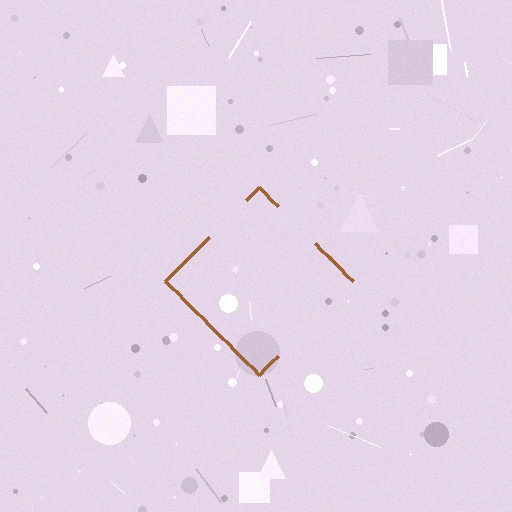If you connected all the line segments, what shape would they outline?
They would outline a diamond.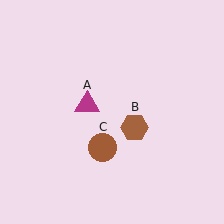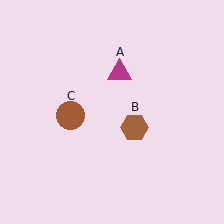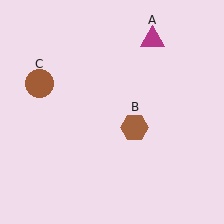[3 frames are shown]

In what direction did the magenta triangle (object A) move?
The magenta triangle (object A) moved up and to the right.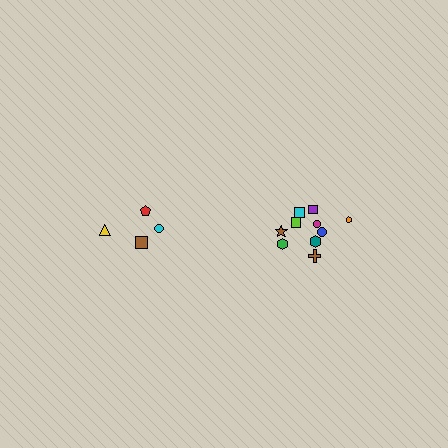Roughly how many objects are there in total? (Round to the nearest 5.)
Roughly 15 objects in total.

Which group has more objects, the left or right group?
The right group.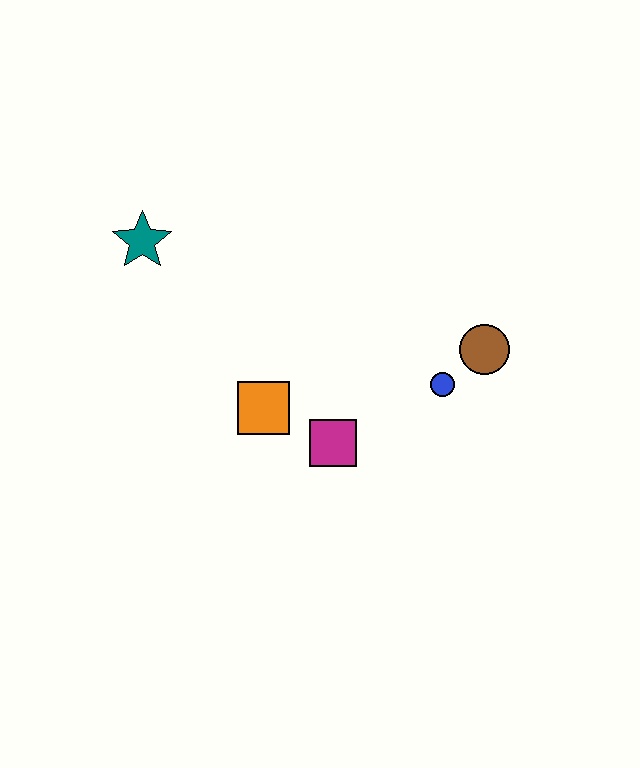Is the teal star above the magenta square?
Yes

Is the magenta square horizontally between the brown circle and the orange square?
Yes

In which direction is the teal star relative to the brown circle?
The teal star is to the left of the brown circle.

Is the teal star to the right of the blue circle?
No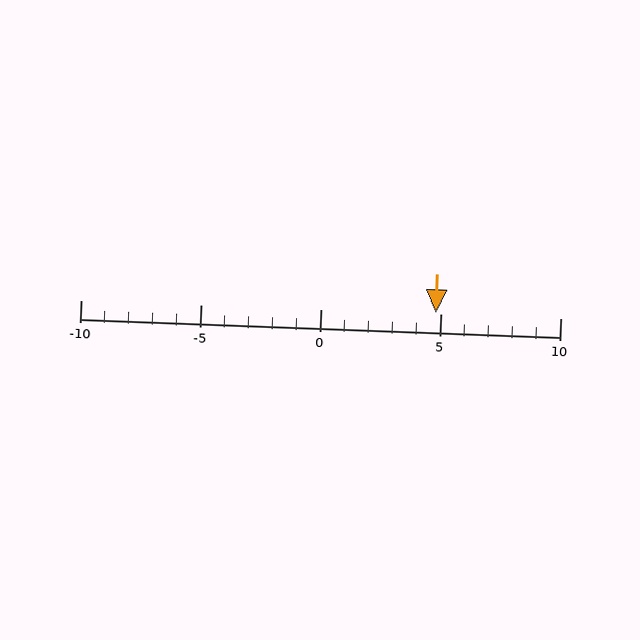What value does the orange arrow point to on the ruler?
The orange arrow points to approximately 5.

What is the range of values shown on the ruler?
The ruler shows values from -10 to 10.